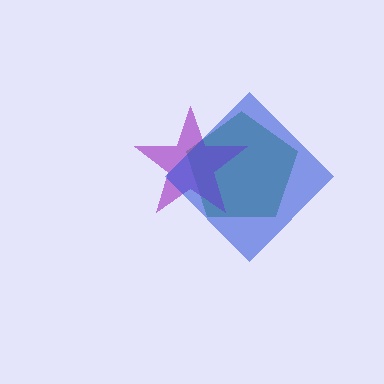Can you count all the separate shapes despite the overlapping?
Yes, there are 3 separate shapes.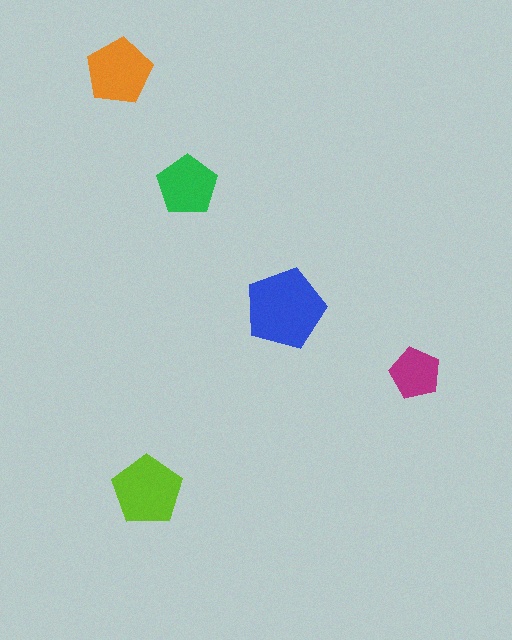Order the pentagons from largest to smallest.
the blue one, the lime one, the orange one, the green one, the magenta one.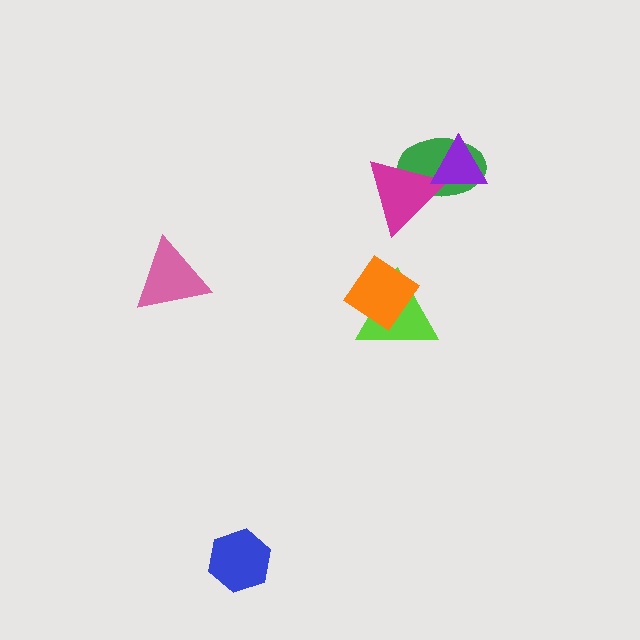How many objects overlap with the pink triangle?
0 objects overlap with the pink triangle.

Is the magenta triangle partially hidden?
Yes, it is partially covered by another shape.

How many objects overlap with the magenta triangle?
2 objects overlap with the magenta triangle.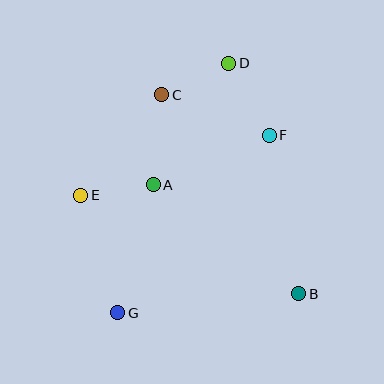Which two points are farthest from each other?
Points D and G are farthest from each other.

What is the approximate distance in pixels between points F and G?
The distance between F and G is approximately 234 pixels.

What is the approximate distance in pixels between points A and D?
The distance between A and D is approximately 143 pixels.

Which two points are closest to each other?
Points A and E are closest to each other.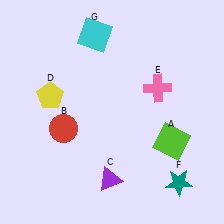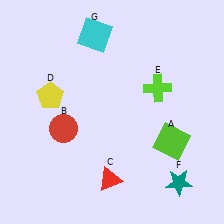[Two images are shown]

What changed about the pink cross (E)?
In Image 1, E is pink. In Image 2, it changed to lime.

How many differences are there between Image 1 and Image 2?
There are 2 differences between the two images.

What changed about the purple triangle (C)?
In Image 1, C is purple. In Image 2, it changed to red.